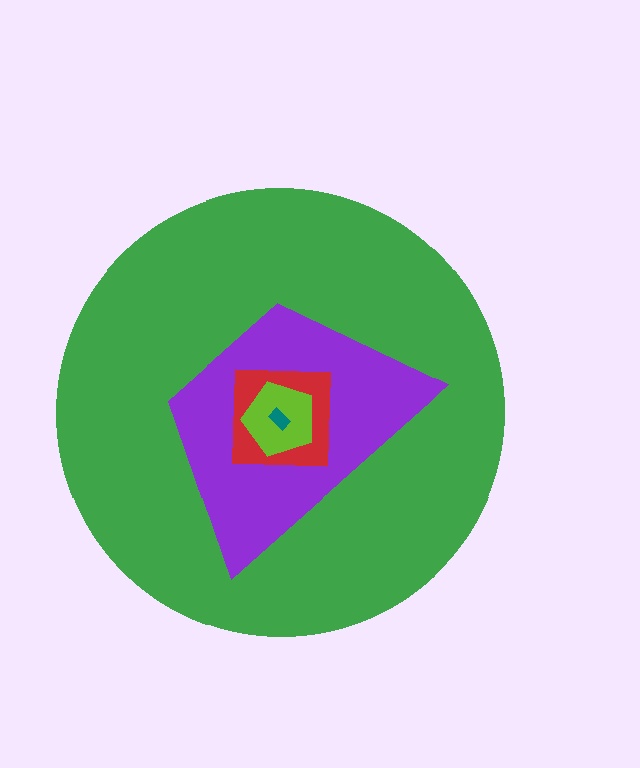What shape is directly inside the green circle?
The purple trapezoid.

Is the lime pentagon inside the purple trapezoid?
Yes.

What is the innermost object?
The teal rectangle.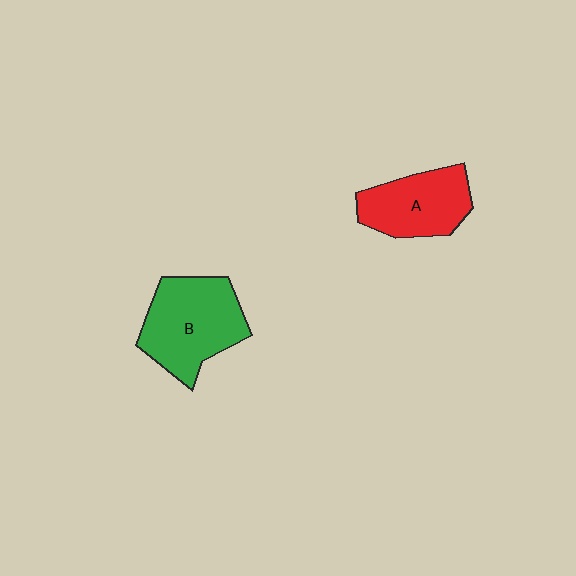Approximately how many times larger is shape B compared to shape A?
Approximately 1.3 times.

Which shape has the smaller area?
Shape A (red).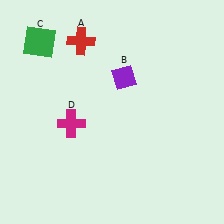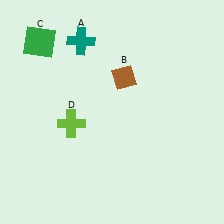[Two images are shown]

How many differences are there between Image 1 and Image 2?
There are 3 differences between the two images.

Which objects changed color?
A changed from red to teal. B changed from purple to brown. D changed from magenta to lime.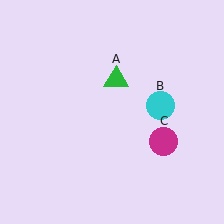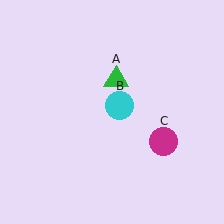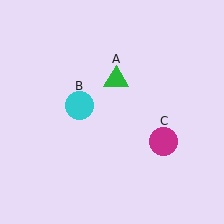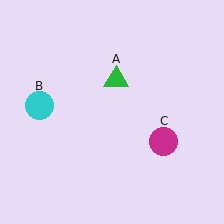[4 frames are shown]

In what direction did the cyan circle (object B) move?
The cyan circle (object B) moved left.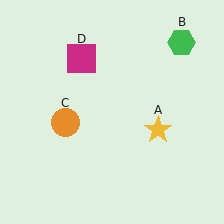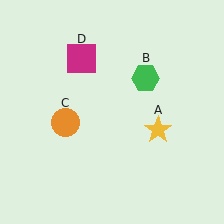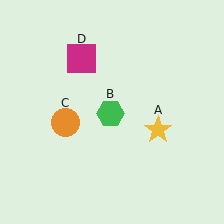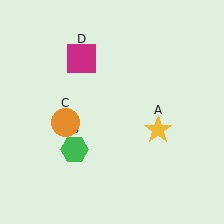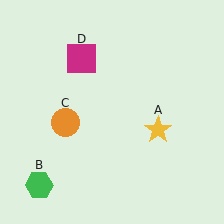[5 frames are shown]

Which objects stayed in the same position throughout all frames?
Yellow star (object A) and orange circle (object C) and magenta square (object D) remained stationary.